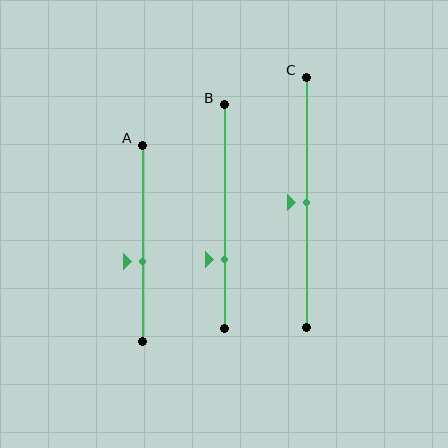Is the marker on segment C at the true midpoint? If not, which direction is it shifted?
Yes, the marker on segment C is at the true midpoint.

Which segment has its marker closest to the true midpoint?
Segment C has its marker closest to the true midpoint.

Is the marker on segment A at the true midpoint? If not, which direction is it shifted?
No, the marker on segment A is shifted downward by about 9% of the segment length.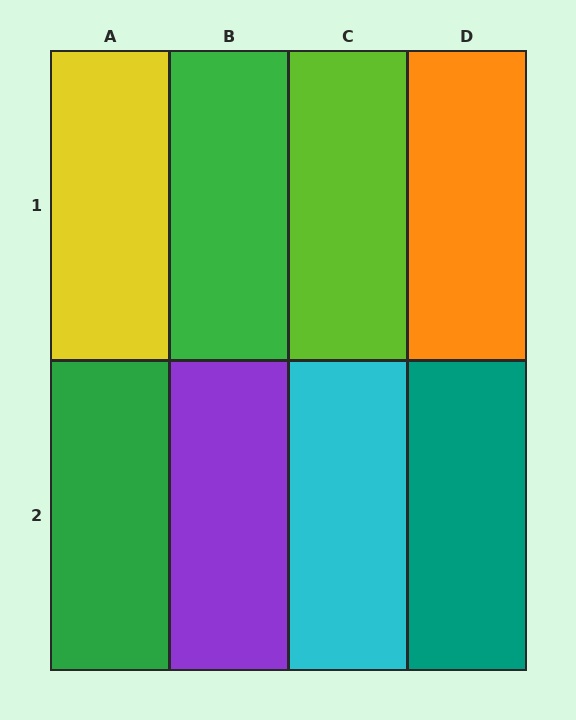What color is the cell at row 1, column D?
Orange.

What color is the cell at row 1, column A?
Yellow.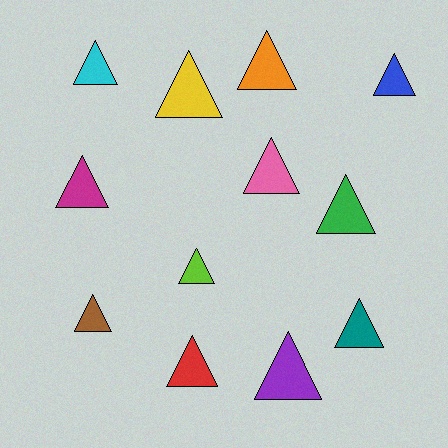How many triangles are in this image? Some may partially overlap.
There are 12 triangles.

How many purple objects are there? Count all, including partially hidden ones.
There is 1 purple object.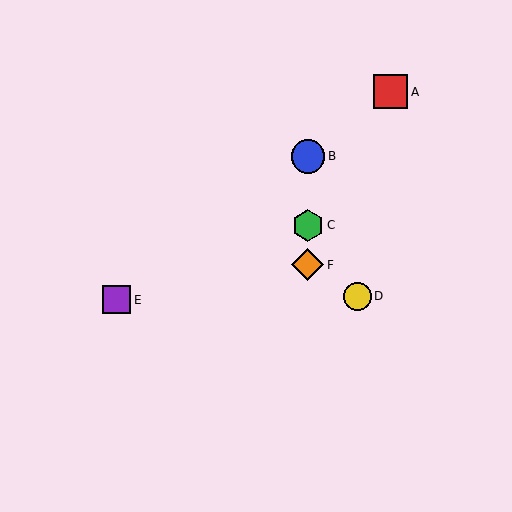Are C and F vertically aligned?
Yes, both are at x≈308.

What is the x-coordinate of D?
Object D is at x≈358.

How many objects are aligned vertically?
3 objects (B, C, F) are aligned vertically.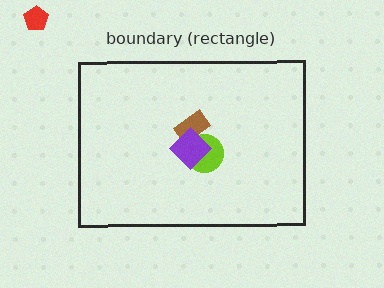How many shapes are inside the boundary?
3 inside, 1 outside.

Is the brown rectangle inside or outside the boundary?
Inside.